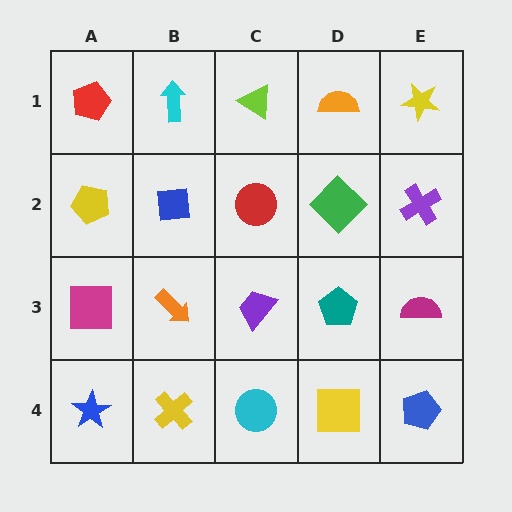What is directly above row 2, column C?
A lime triangle.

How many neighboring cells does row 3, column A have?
3.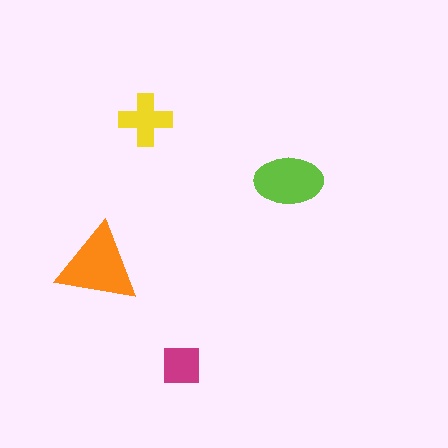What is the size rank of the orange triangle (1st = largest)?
1st.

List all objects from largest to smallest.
The orange triangle, the lime ellipse, the yellow cross, the magenta square.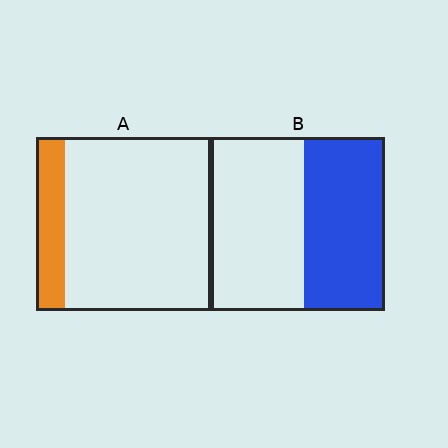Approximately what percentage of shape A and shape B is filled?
A is approximately 15% and B is approximately 45%.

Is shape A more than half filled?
No.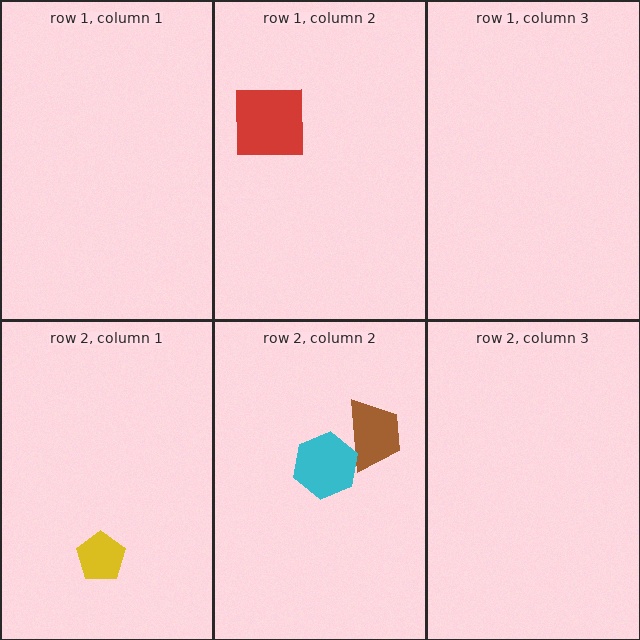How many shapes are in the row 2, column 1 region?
1.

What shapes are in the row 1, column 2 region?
The red square.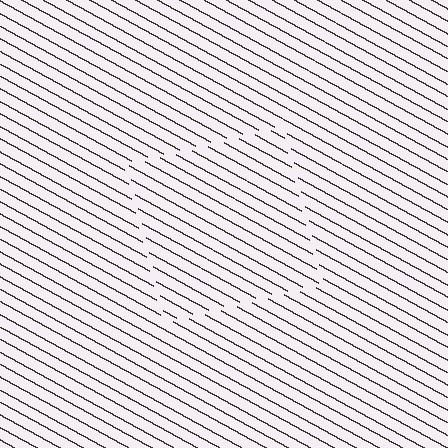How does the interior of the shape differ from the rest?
The interior of the shape contains the same grating, shifted by half a period — the contour is defined by the phase discontinuity where line-ends from the inner and outer gratings abut.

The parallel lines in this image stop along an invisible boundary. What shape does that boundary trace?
An illusory square. The interior of the shape contains the same grating, shifted by half a period — the contour is defined by the phase discontinuity where line-ends from the inner and outer gratings abut.